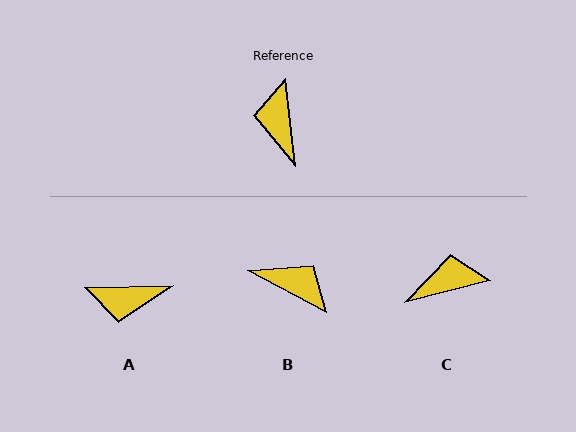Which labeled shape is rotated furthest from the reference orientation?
B, about 125 degrees away.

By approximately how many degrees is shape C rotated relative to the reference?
Approximately 83 degrees clockwise.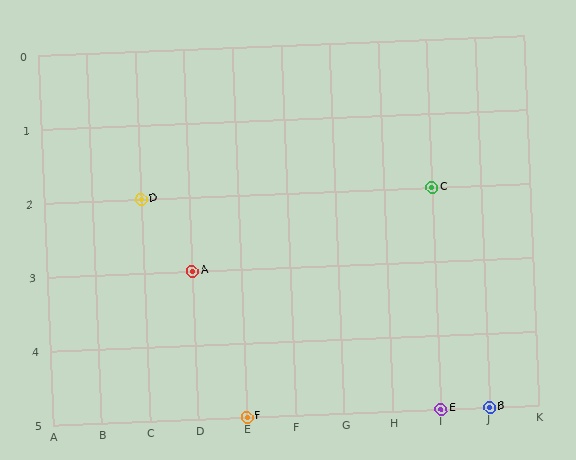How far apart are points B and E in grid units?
Points B and E are 1 column apart.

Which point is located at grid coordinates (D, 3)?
Point A is at (D, 3).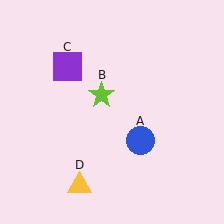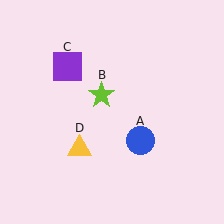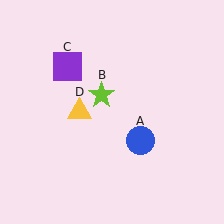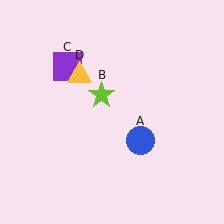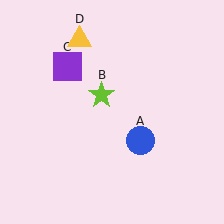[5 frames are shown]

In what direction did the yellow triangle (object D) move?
The yellow triangle (object D) moved up.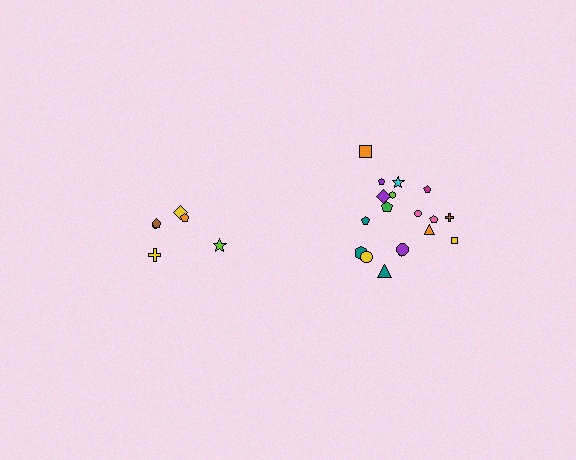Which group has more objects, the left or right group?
The right group.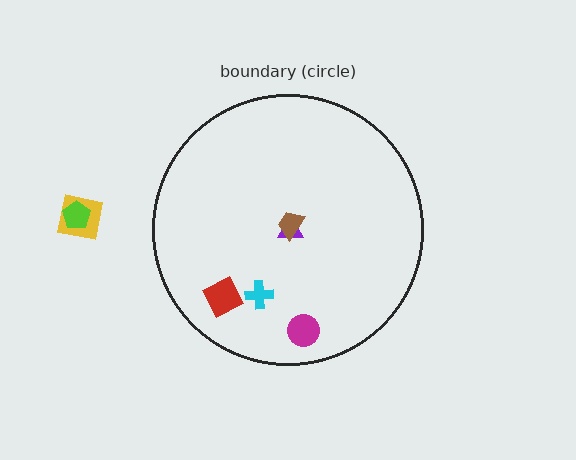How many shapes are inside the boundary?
5 inside, 2 outside.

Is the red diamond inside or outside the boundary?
Inside.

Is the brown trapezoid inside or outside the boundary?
Inside.